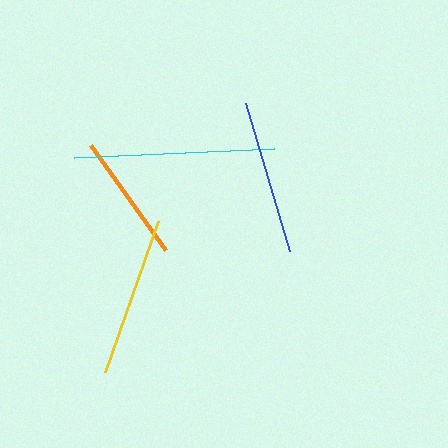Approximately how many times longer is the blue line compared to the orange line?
The blue line is approximately 1.2 times the length of the orange line.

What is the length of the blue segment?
The blue segment is approximately 155 pixels long.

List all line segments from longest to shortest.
From longest to shortest: cyan, yellow, blue, orange.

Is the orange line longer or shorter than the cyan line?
The cyan line is longer than the orange line.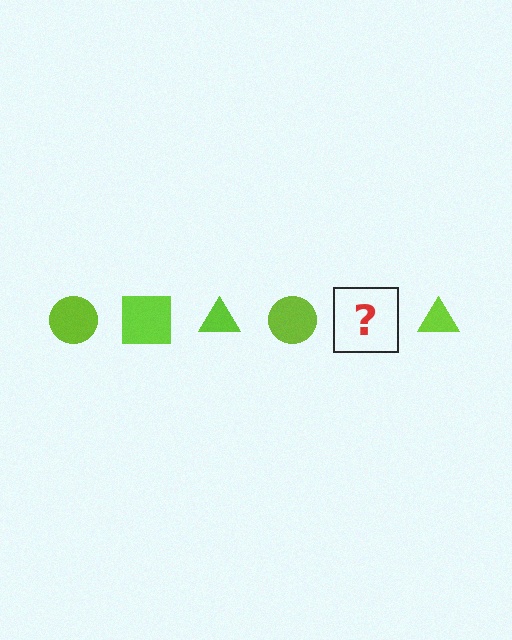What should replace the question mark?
The question mark should be replaced with a lime square.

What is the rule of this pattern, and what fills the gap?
The rule is that the pattern cycles through circle, square, triangle shapes in lime. The gap should be filled with a lime square.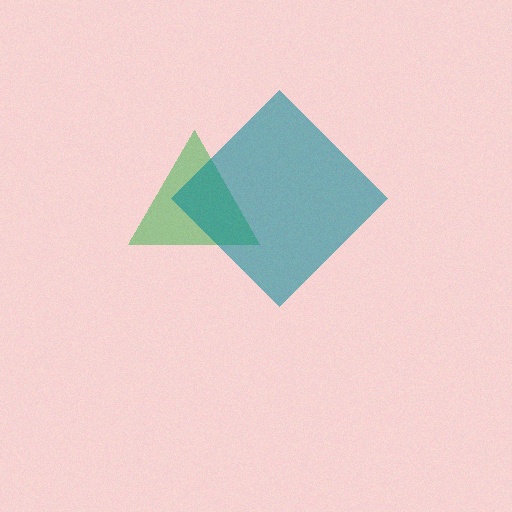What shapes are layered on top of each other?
The layered shapes are: a green triangle, a teal diamond.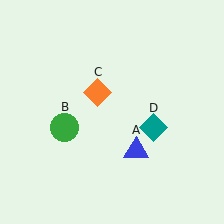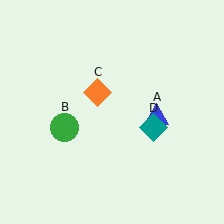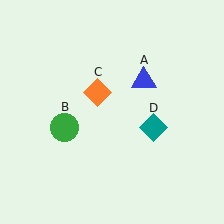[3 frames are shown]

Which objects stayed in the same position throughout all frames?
Green circle (object B) and orange diamond (object C) and teal diamond (object D) remained stationary.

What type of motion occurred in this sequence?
The blue triangle (object A) rotated counterclockwise around the center of the scene.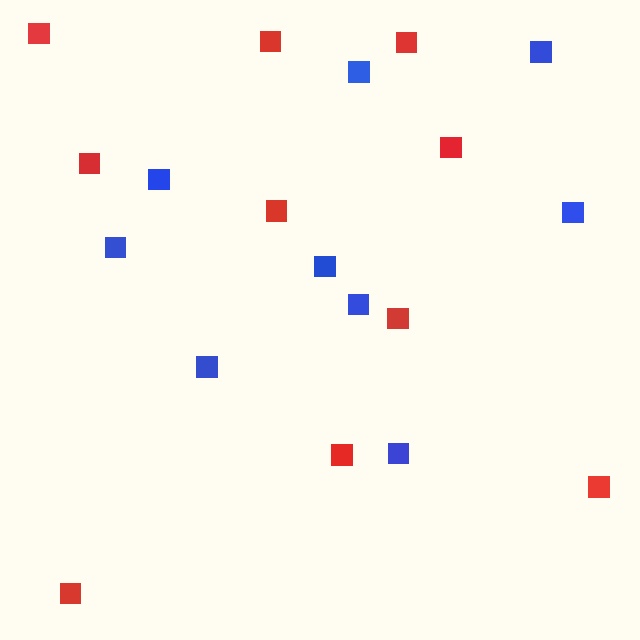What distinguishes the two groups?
There are 2 groups: one group of blue squares (9) and one group of red squares (10).